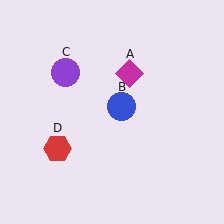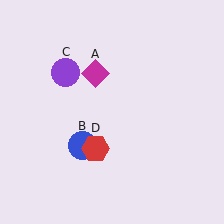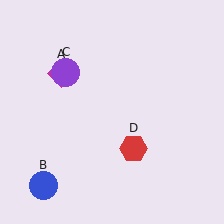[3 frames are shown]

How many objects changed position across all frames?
3 objects changed position: magenta diamond (object A), blue circle (object B), red hexagon (object D).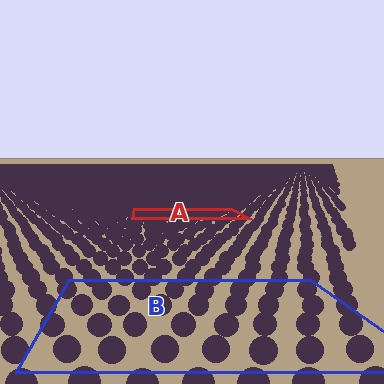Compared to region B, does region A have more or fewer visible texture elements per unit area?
Region A has more texture elements per unit area — they are packed more densely because it is farther away.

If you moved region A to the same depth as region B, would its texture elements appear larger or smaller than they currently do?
They would appear larger. At a closer depth, the same texture elements are projected at a bigger on-screen size.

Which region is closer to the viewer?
Region B is closer. The texture elements there are larger and more spread out.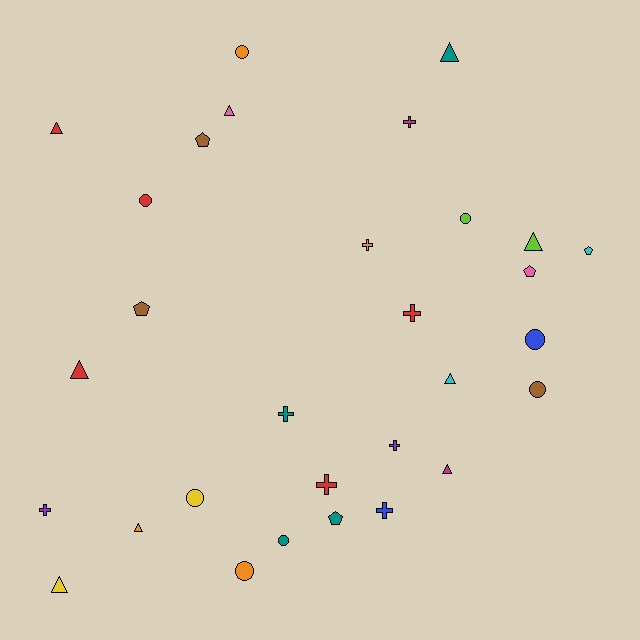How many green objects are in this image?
There are no green objects.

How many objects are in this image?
There are 30 objects.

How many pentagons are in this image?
There are 5 pentagons.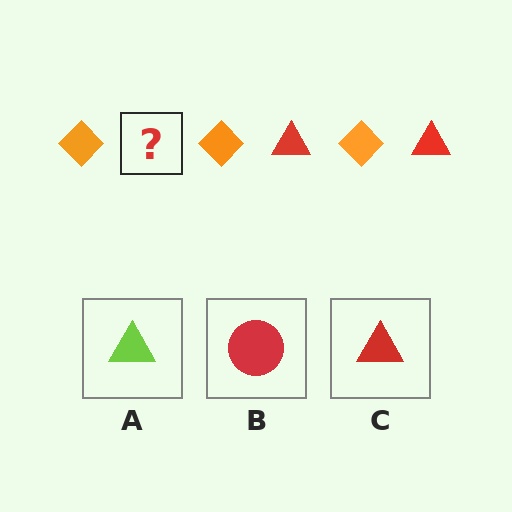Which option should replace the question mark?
Option C.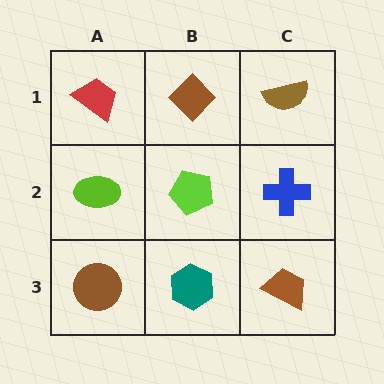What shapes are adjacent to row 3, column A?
A lime ellipse (row 2, column A), a teal hexagon (row 3, column B).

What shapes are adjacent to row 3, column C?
A blue cross (row 2, column C), a teal hexagon (row 3, column B).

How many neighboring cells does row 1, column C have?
2.